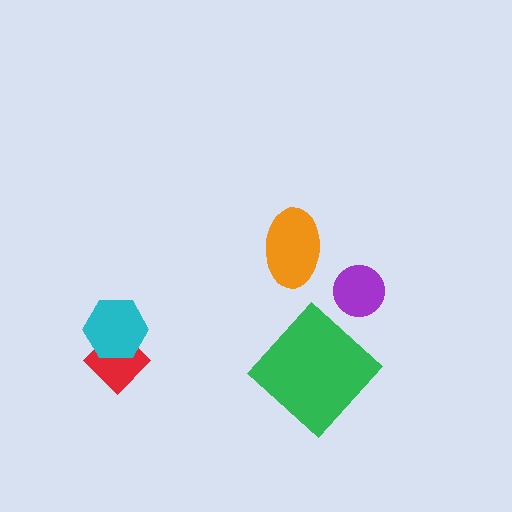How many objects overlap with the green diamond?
0 objects overlap with the green diamond.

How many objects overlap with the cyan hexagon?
1 object overlaps with the cyan hexagon.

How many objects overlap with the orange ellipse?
0 objects overlap with the orange ellipse.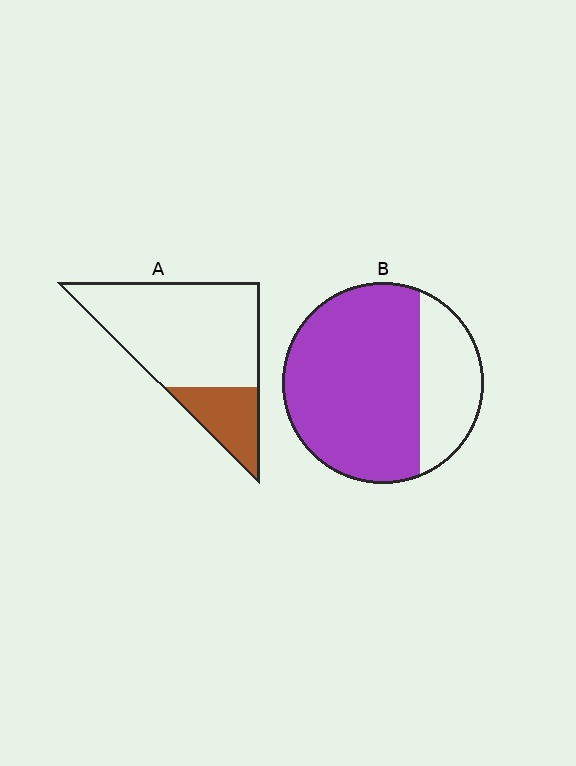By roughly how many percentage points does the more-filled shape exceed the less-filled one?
By roughly 50 percentage points (B over A).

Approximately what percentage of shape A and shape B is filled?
A is approximately 25% and B is approximately 75%.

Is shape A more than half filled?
No.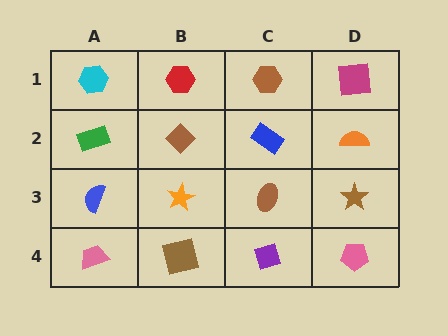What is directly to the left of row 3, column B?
A blue semicircle.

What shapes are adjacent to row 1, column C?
A blue rectangle (row 2, column C), a red hexagon (row 1, column B), a magenta square (row 1, column D).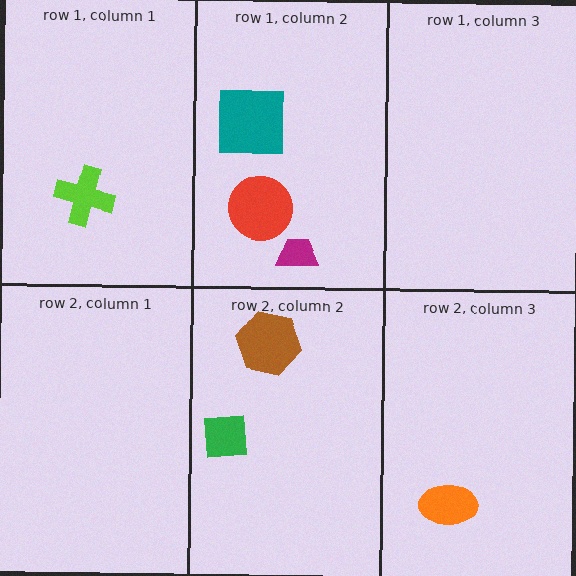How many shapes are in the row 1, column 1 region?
1.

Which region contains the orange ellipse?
The row 2, column 3 region.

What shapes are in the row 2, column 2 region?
The green square, the brown hexagon.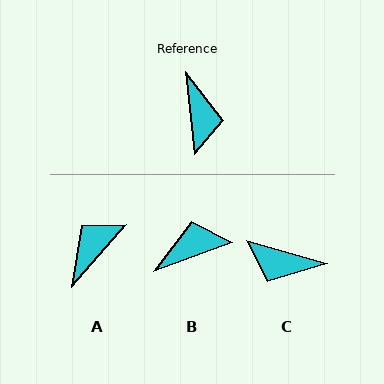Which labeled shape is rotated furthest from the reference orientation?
A, about 133 degrees away.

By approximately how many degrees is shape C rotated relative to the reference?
Approximately 112 degrees clockwise.